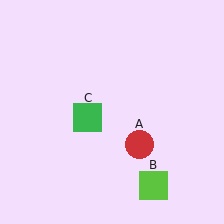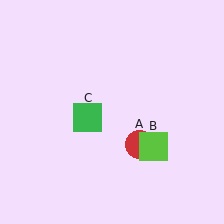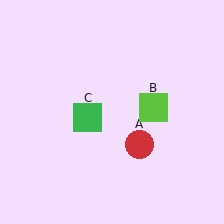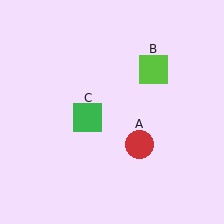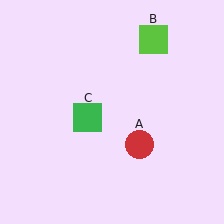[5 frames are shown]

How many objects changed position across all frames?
1 object changed position: lime square (object B).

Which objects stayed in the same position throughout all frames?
Red circle (object A) and green square (object C) remained stationary.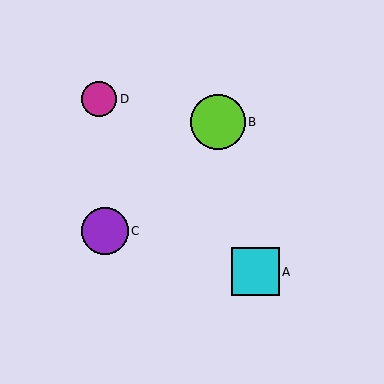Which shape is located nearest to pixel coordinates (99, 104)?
The magenta circle (labeled D) at (99, 99) is nearest to that location.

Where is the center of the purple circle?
The center of the purple circle is at (105, 231).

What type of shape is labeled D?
Shape D is a magenta circle.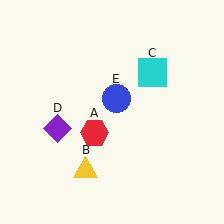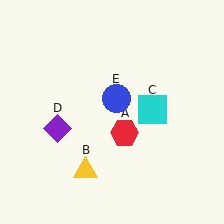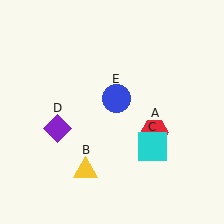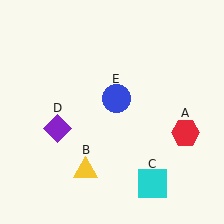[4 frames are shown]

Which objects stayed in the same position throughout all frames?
Yellow triangle (object B) and purple diamond (object D) and blue circle (object E) remained stationary.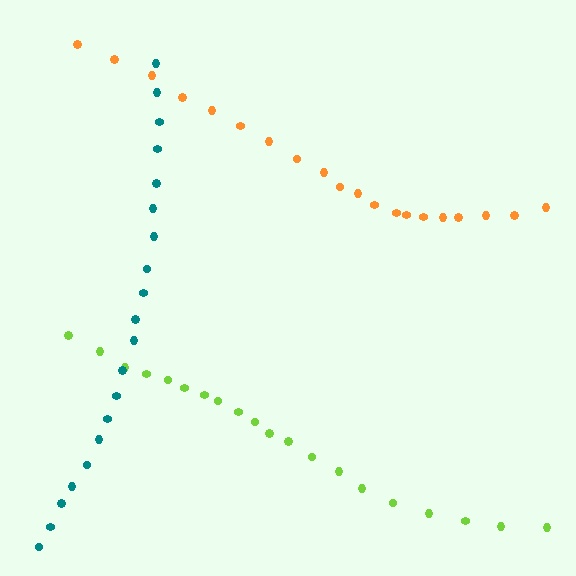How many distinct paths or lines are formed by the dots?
There are 3 distinct paths.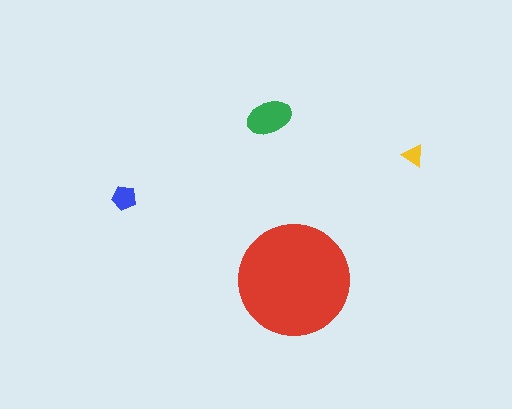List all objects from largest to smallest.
The red circle, the green ellipse, the blue pentagon, the yellow triangle.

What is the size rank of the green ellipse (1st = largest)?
2nd.